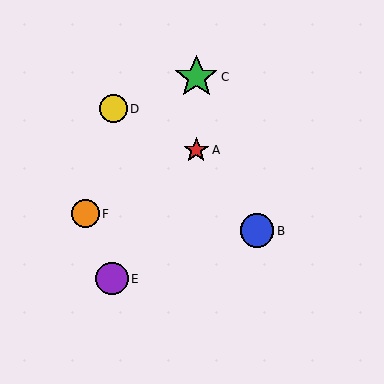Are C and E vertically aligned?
No, C is at x≈196 and E is at x≈112.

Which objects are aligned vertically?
Objects A, C are aligned vertically.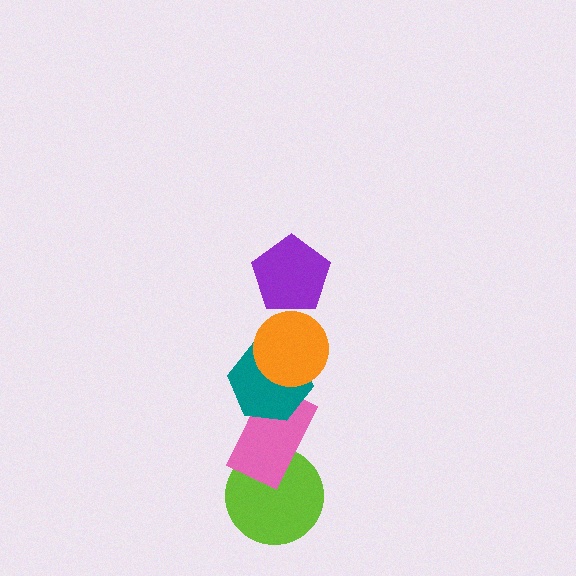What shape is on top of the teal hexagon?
The orange circle is on top of the teal hexagon.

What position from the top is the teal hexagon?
The teal hexagon is 3rd from the top.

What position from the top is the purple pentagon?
The purple pentagon is 1st from the top.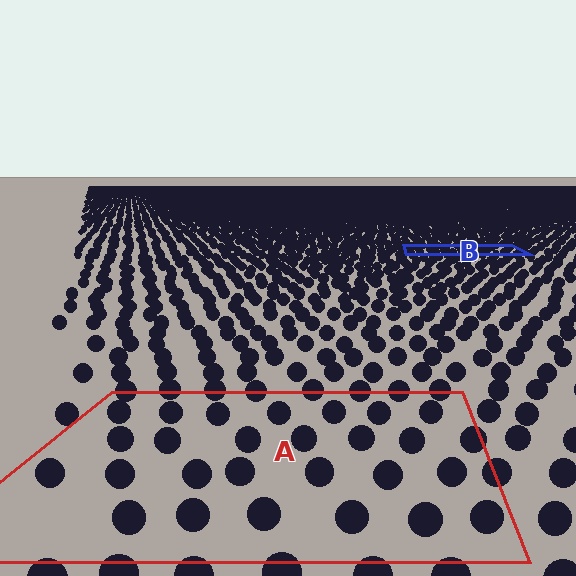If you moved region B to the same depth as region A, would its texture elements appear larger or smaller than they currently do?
They would appear larger. At a closer depth, the same texture elements are projected at a bigger on-screen size.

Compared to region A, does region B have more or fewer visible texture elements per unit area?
Region B has more texture elements per unit area — they are packed more densely because it is farther away.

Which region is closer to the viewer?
Region A is closer. The texture elements there are larger and more spread out.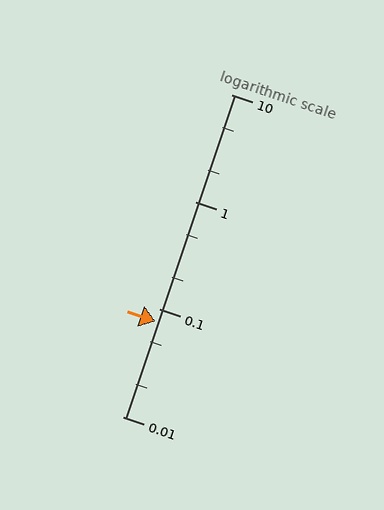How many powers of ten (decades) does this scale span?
The scale spans 3 decades, from 0.01 to 10.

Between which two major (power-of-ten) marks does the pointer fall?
The pointer is between 0.01 and 0.1.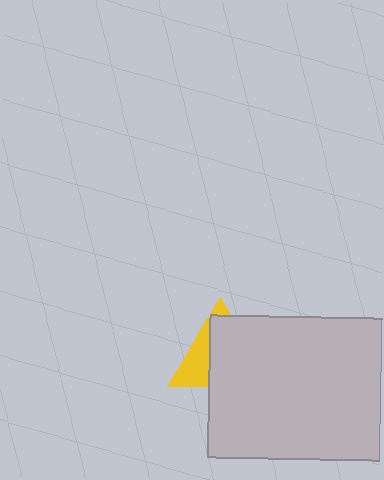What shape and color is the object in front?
The object in front is a light gray rectangle.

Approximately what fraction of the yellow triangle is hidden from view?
Roughly 64% of the yellow triangle is hidden behind the light gray rectangle.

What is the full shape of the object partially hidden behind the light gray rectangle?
The partially hidden object is a yellow triangle.